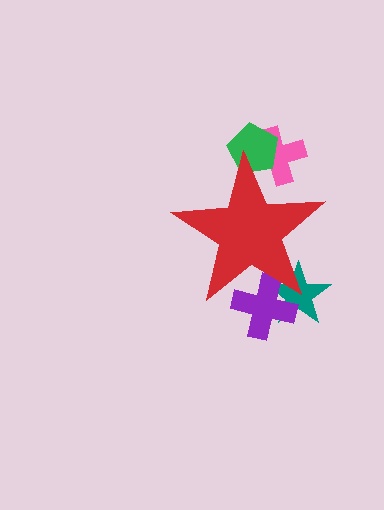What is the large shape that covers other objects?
A red star.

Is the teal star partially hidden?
Yes, the teal star is partially hidden behind the red star.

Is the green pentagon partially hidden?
Yes, the green pentagon is partially hidden behind the red star.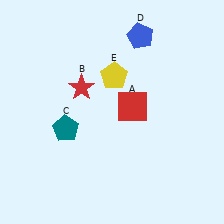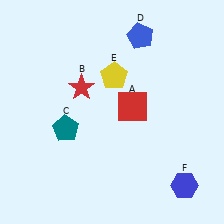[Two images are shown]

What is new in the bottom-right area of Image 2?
A blue hexagon (F) was added in the bottom-right area of Image 2.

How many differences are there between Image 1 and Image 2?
There is 1 difference between the two images.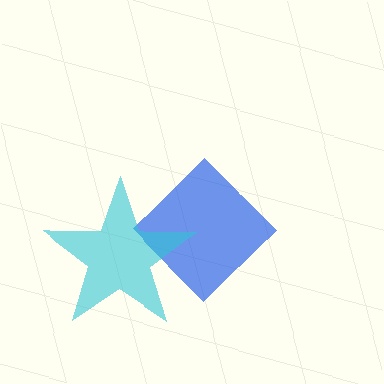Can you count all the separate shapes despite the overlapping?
Yes, there are 2 separate shapes.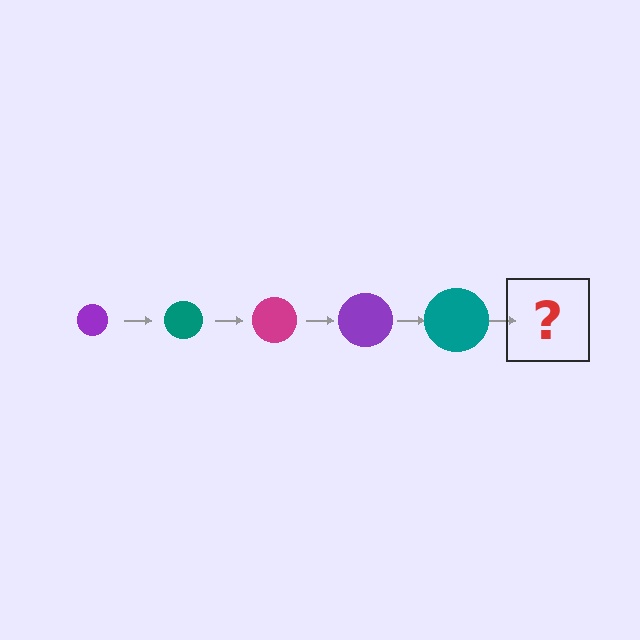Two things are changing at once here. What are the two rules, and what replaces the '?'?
The two rules are that the circle grows larger each step and the color cycles through purple, teal, and magenta. The '?' should be a magenta circle, larger than the previous one.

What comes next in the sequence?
The next element should be a magenta circle, larger than the previous one.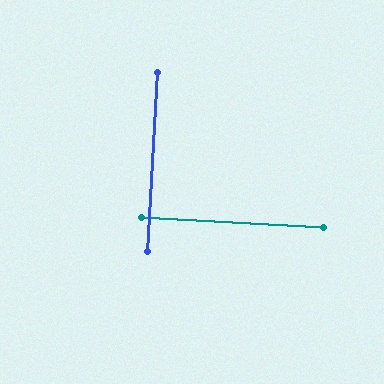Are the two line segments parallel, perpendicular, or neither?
Perpendicular — they meet at approximately 90°.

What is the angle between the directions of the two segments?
Approximately 90 degrees.